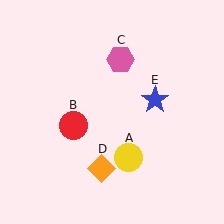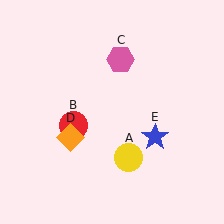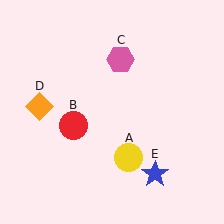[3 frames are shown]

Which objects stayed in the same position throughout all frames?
Yellow circle (object A) and red circle (object B) and pink hexagon (object C) remained stationary.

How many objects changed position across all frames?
2 objects changed position: orange diamond (object D), blue star (object E).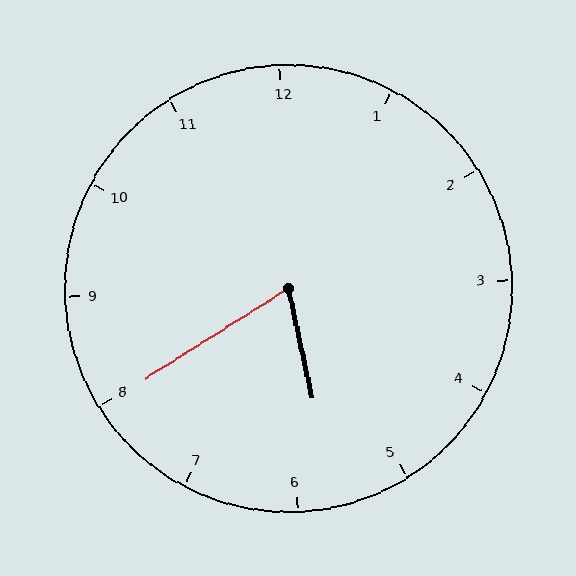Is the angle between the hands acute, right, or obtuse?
It is acute.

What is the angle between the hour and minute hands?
Approximately 70 degrees.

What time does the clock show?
5:40.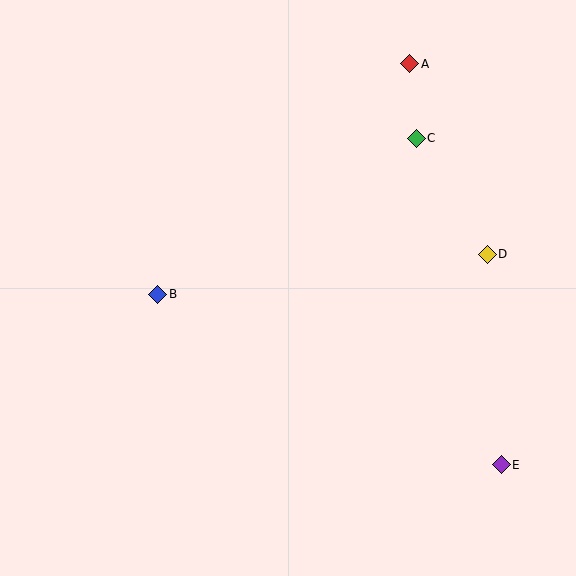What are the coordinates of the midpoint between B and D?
The midpoint between B and D is at (322, 274).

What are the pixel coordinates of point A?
Point A is at (410, 64).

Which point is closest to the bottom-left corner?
Point B is closest to the bottom-left corner.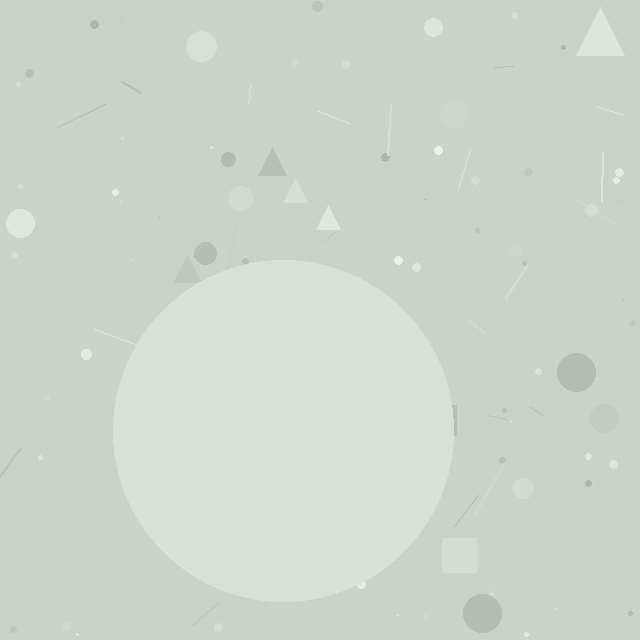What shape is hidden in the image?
A circle is hidden in the image.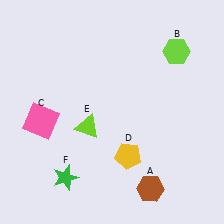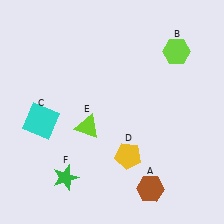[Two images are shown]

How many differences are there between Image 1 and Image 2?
There is 1 difference between the two images.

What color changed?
The square (C) changed from pink in Image 1 to cyan in Image 2.